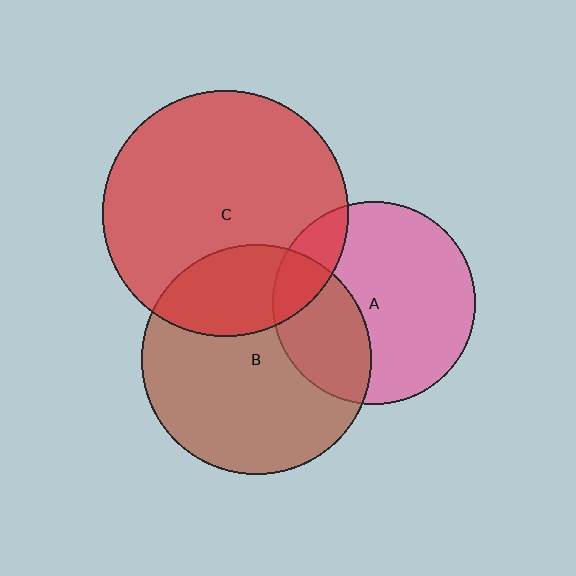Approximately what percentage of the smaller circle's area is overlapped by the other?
Approximately 15%.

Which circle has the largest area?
Circle C (red).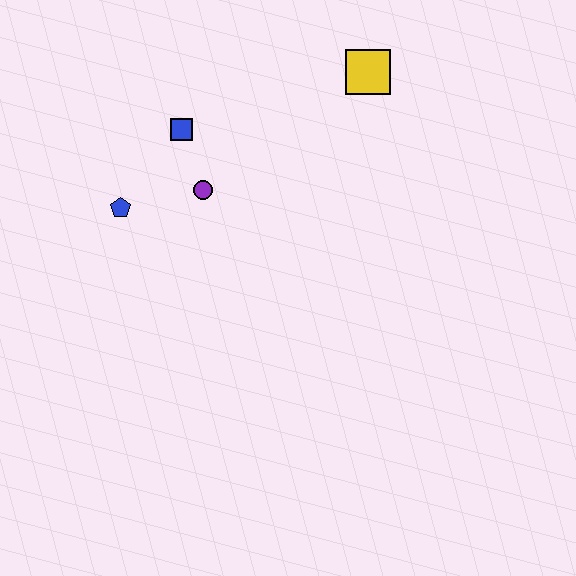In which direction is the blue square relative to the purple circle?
The blue square is above the purple circle.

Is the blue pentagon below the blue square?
Yes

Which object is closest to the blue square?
The purple circle is closest to the blue square.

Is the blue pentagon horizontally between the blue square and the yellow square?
No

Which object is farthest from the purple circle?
The yellow square is farthest from the purple circle.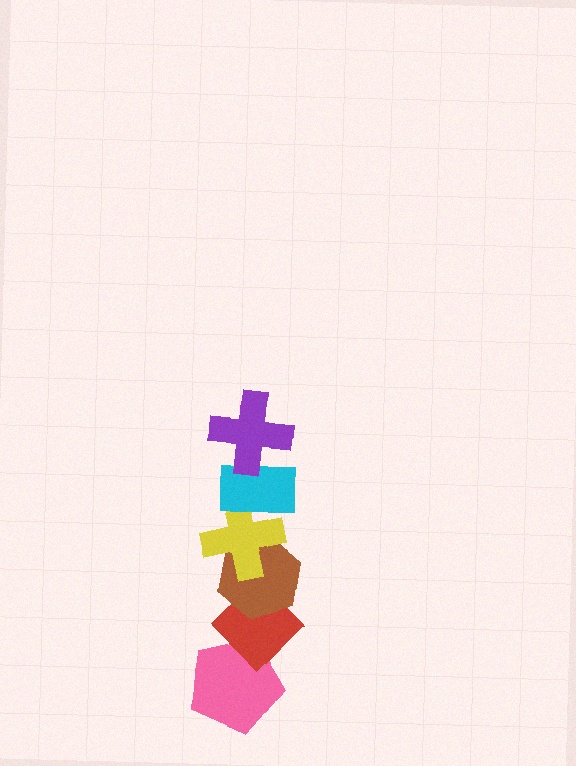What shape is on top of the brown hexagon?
The yellow cross is on top of the brown hexagon.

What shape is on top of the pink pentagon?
The red diamond is on top of the pink pentagon.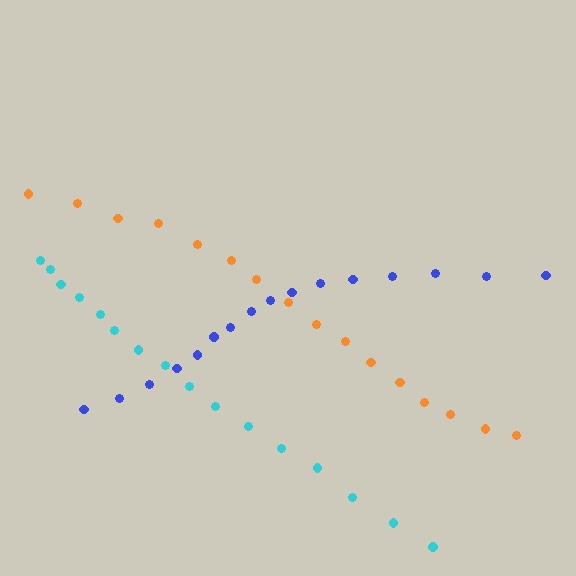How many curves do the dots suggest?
There are 3 distinct paths.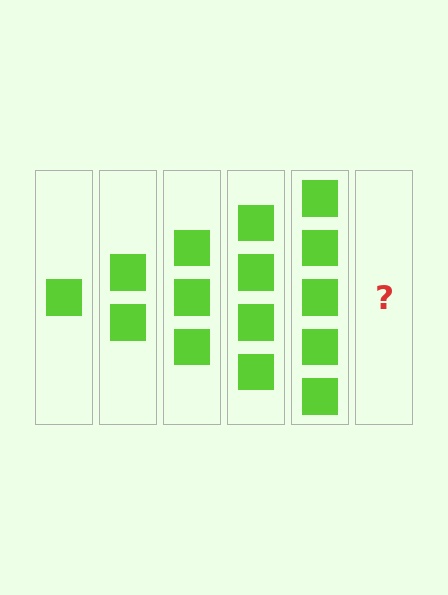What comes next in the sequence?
The next element should be 6 squares.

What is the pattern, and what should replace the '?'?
The pattern is that each step adds one more square. The '?' should be 6 squares.